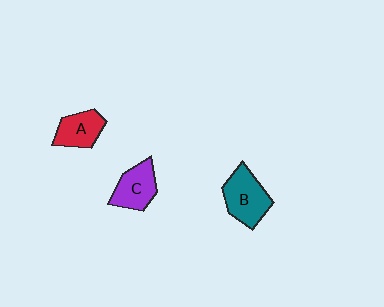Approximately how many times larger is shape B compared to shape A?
Approximately 1.4 times.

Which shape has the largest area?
Shape B (teal).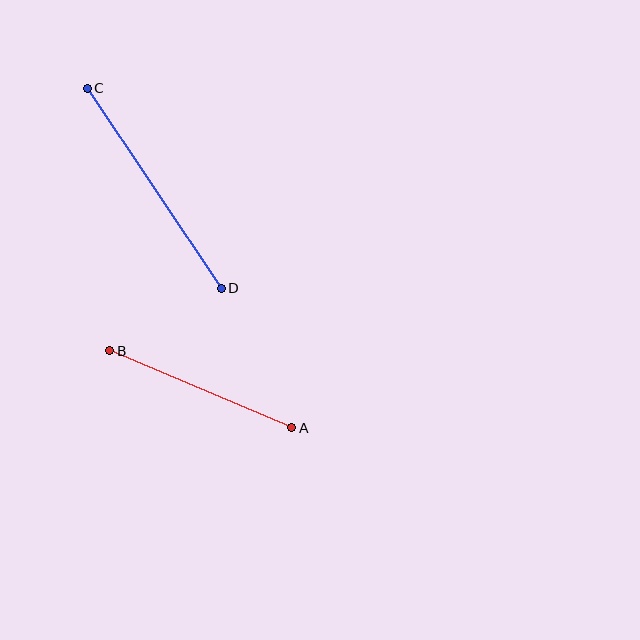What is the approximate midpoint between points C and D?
The midpoint is at approximately (154, 188) pixels.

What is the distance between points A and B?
The distance is approximately 198 pixels.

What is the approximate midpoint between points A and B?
The midpoint is at approximately (201, 389) pixels.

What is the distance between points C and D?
The distance is approximately 241 pixels.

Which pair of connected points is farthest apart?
Points C and D are farthest apart.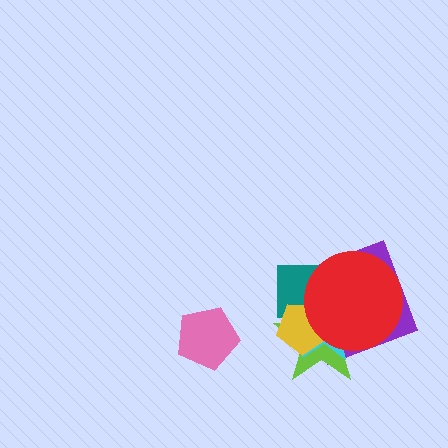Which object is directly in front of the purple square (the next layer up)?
The lime star is directly in front of the purple square.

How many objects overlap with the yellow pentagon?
5 objects overlap with the yellow pentagon.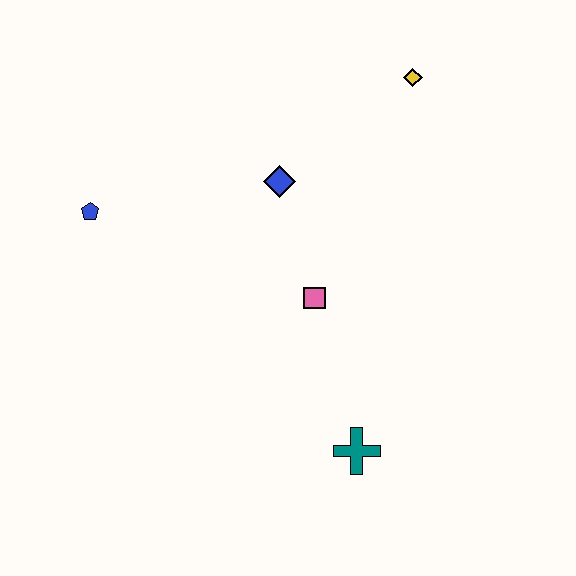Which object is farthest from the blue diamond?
The teal cross is farthest from the blue diamond.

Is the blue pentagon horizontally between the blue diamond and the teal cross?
No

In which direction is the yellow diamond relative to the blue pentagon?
The yellow diamond is to the right of the blue pentagon.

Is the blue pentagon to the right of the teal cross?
No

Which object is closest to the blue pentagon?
The blue diamond is closest to the blue pentagon.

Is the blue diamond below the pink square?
No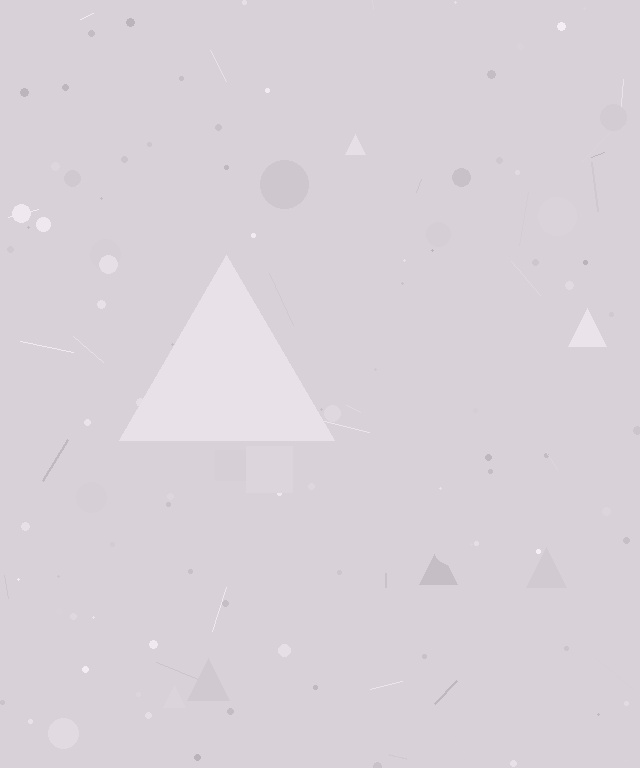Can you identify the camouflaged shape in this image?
The camouflaged shape is a triangle.